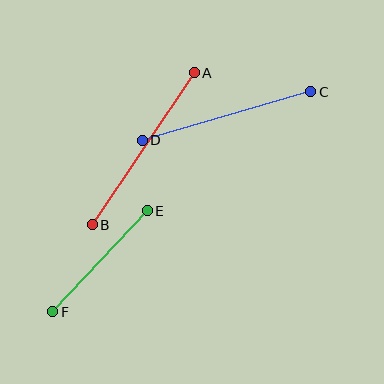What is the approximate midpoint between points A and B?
The midpoint is at approximately (143, 149) pixels.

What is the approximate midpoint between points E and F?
The midpoint is at approximately (100, 261) pixels.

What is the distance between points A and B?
The distance is approximately 183 pixels.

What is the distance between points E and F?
The distance is approximately 138 pixels.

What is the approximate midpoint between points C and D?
The midpoint is at approximately (226, 116) pixels.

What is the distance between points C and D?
The distance is approximately 176 pixels.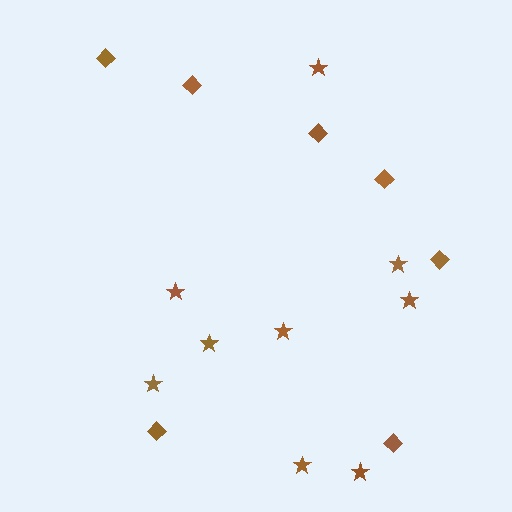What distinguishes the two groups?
There are 2 groups: one group of stars (9) and one group of diamonds (7).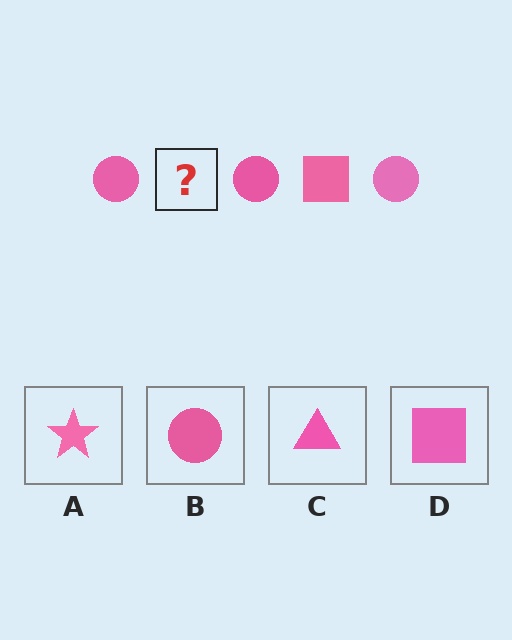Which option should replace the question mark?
Option D.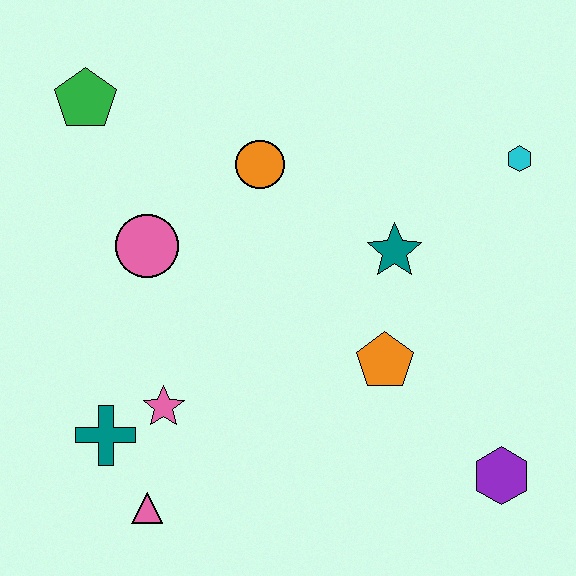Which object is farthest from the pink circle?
The purple hexagon is farthest from the pink circle.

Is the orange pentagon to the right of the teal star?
No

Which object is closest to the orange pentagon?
The teal star is closest to the orange pentagon.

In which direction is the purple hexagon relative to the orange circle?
The purple hexagon is below the orange circle.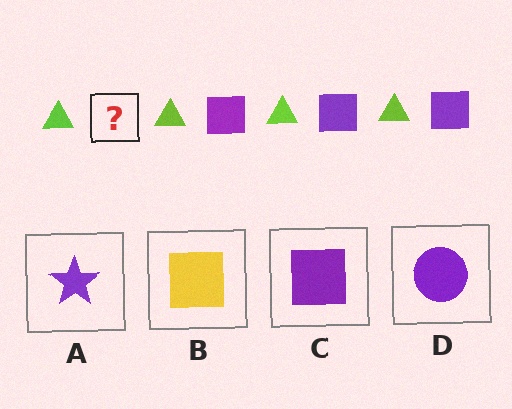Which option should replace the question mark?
Option C.